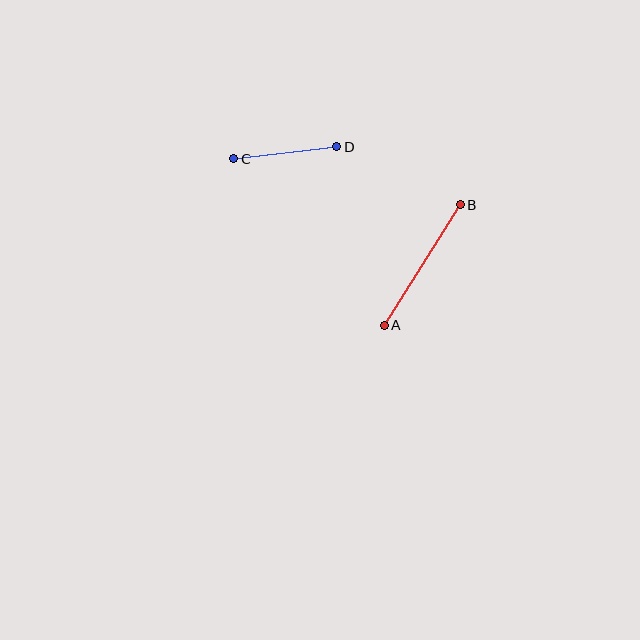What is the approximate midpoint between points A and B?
The midpoint is at approximately (422, 265) pixels.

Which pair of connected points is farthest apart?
Points A and B are farthest apart.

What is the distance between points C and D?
The distance is approximately 104 pixels.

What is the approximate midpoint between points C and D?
The midpoint is at approximately (285, 153) pixels.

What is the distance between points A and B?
The distance is approximately 143 pixels.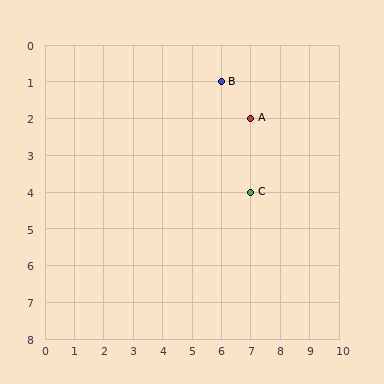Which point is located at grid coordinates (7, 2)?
Point A is at (7, 2).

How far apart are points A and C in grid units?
Points A and C are 2 rows apart.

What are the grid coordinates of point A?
Point A is at grid coordinates (7, 2).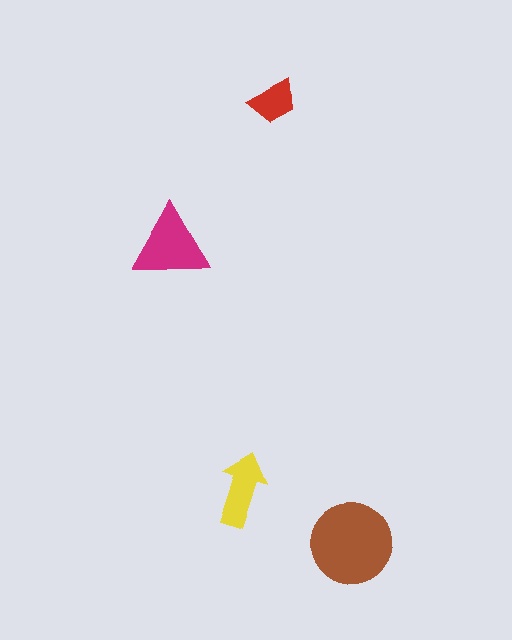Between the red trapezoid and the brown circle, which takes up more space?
The brown circle.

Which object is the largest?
The brown circle.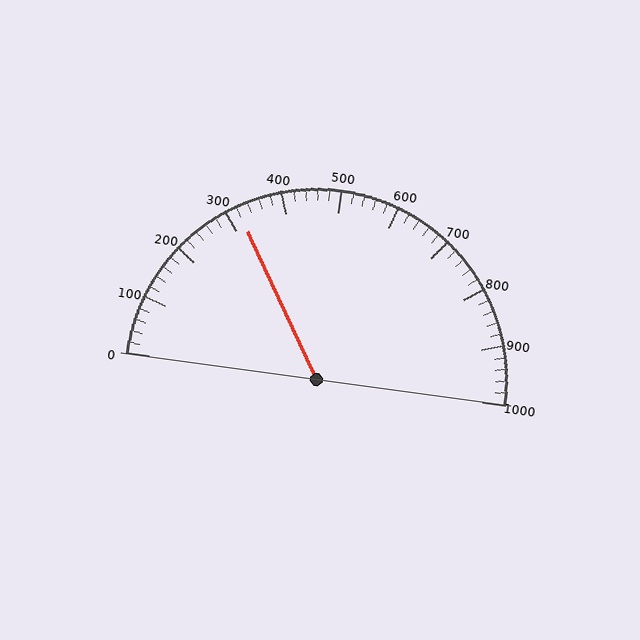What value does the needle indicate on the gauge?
The needle indicates approximately 320.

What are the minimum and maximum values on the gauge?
The gauge ranges from 0 to 1000.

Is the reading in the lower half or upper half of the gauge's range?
The reading is in the lower half of the range (0 to 1000).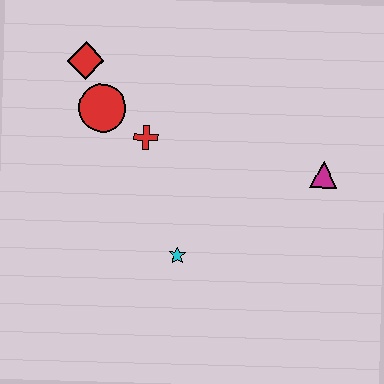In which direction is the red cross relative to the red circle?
The red cross is to the right of the red circle.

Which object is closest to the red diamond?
The red circle is closest to the red diamond.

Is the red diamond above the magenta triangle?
Yes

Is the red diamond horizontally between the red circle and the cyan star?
No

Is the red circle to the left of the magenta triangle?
Yes